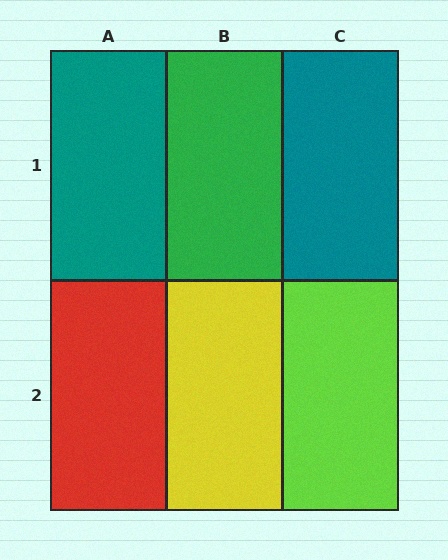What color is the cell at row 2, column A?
Red.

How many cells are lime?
1 cell is lime.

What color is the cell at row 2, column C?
Lime.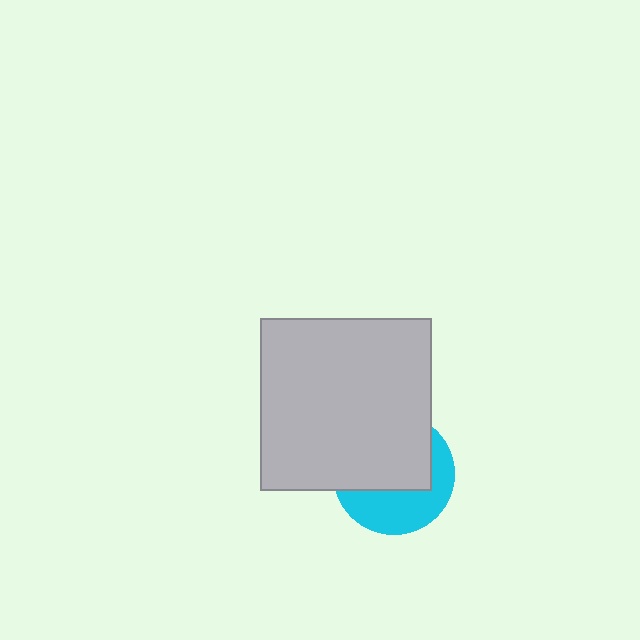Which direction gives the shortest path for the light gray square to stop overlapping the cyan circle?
Moving up gives the shortest separation.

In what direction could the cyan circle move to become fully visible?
The cyan circle could move down. That would shift it out from behind the light gray square entirely.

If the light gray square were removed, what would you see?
You would see the complete cyan circle.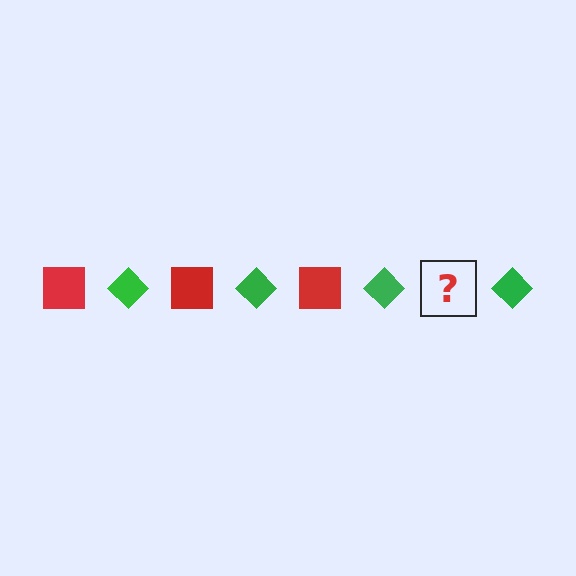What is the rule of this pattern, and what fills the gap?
The rule is that the pattern alternates between red square and green diamond. The gap should be filled with a red square.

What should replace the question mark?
The question mark should be replaced with a red square.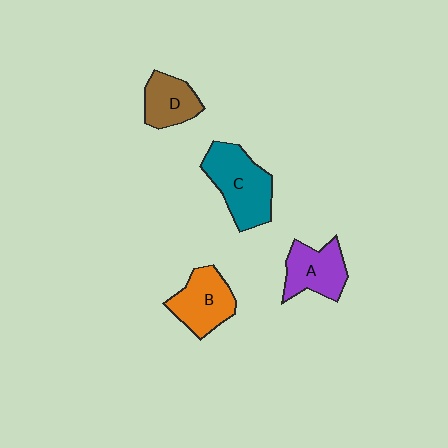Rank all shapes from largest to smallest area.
From largest to smallest: C (teal), B (orange), A (purple), D (brown).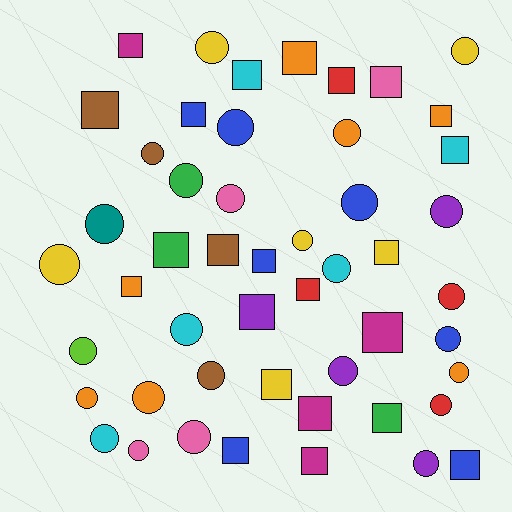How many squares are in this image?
There are 23 squares.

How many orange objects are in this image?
There are 7 orange objects.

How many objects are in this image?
There are 50 objects.